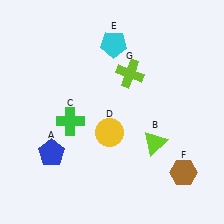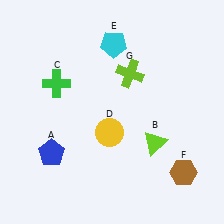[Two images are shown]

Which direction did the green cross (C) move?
The green cross (C) moved up.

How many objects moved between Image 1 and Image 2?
1 object moved between the two images.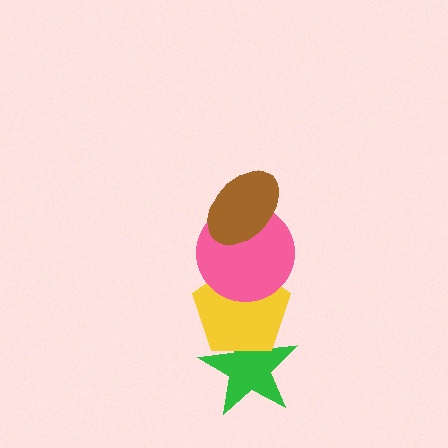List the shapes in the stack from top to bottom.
From top to bottom: the brown ellipse, the pink circle, the yellow pentagon, the green star.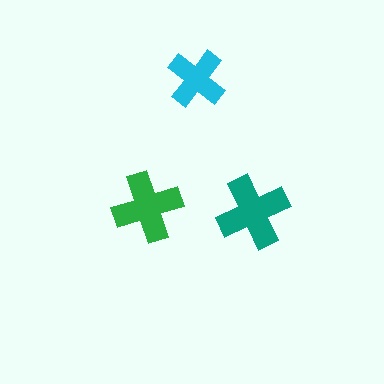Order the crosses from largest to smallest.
the teal one, the green one, the cyan one.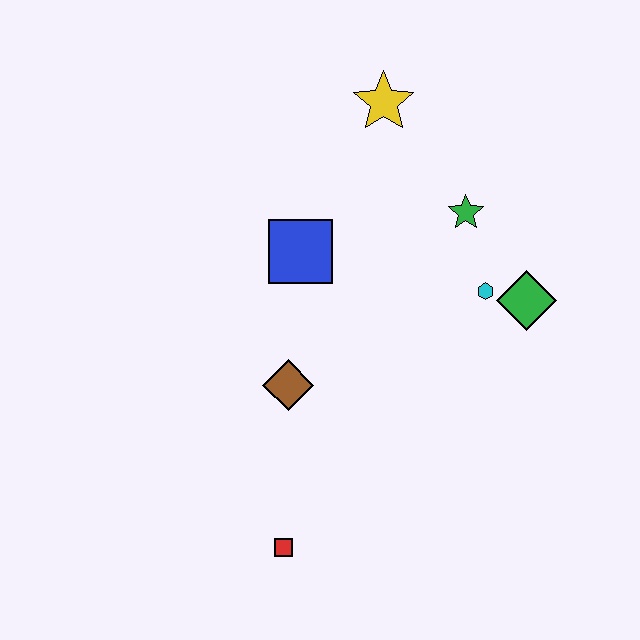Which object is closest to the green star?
The cyan hexagon is closest to the green star.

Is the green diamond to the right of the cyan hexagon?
Yes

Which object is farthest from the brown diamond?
The yellow star is farthest from the brown diamond.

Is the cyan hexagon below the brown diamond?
No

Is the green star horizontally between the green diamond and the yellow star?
Yes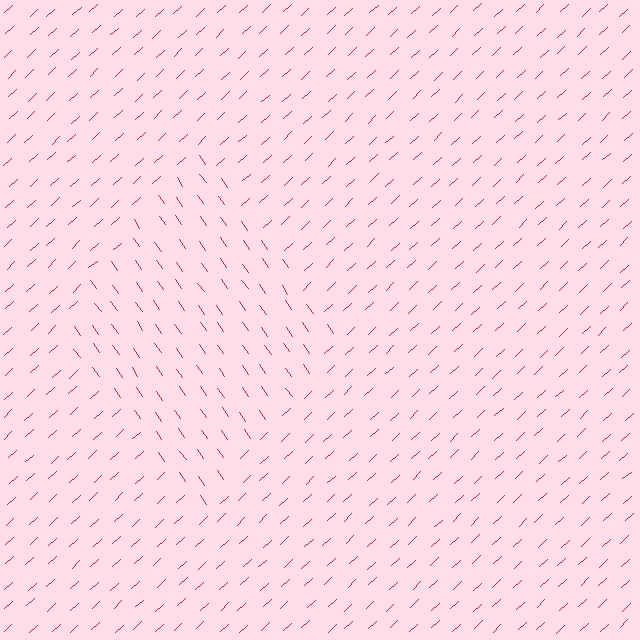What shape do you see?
I see a diamond.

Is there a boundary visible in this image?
Yes, there is a texture boundary formed by a change in line orientation.